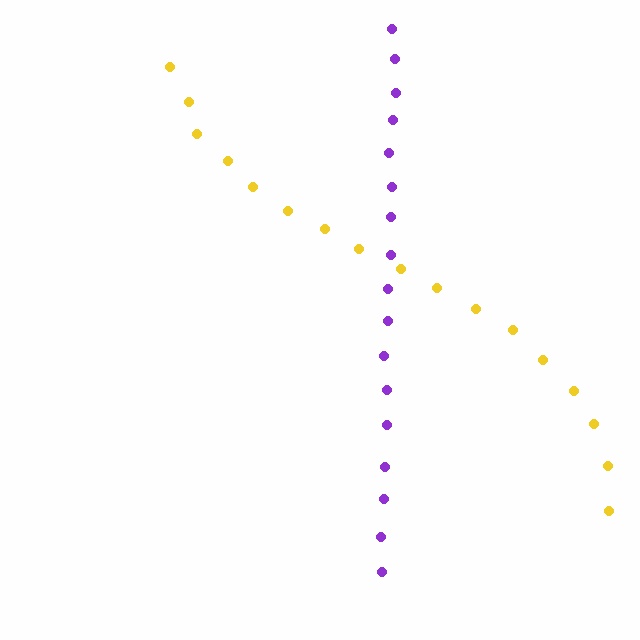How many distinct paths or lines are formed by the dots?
There are 2 distinct paths.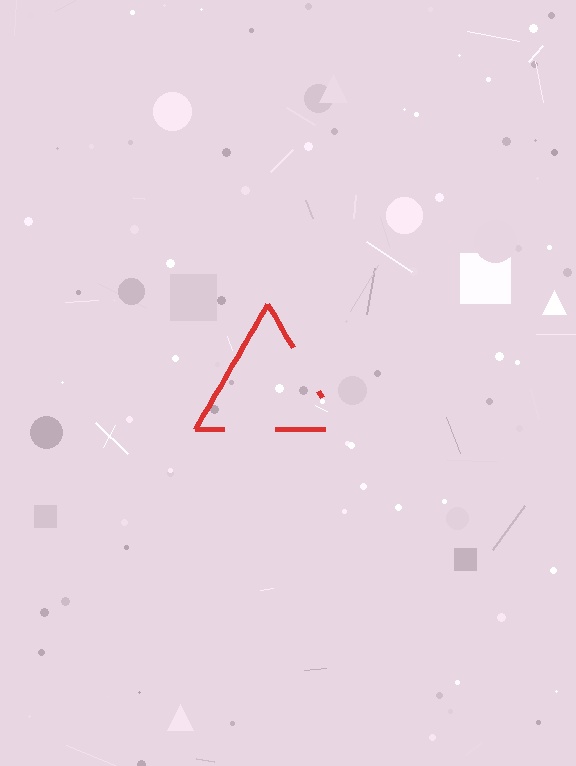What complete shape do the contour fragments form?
The contour fragments form a triangle.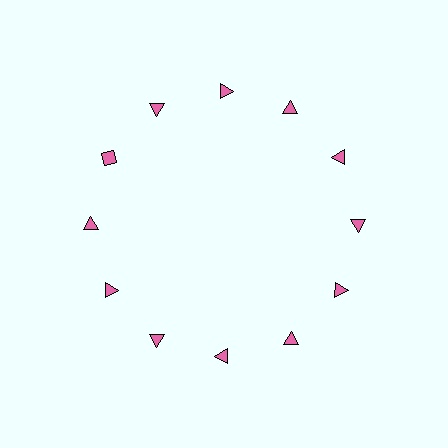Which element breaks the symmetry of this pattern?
The pink diamond at roughly the 10 o'clock position breaks the symmetry. All other shapes are pink triangles.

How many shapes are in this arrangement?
There are 12 shapes arranged in a ring pattern.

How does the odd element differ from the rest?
It has a different shape: diamond instead of triangle.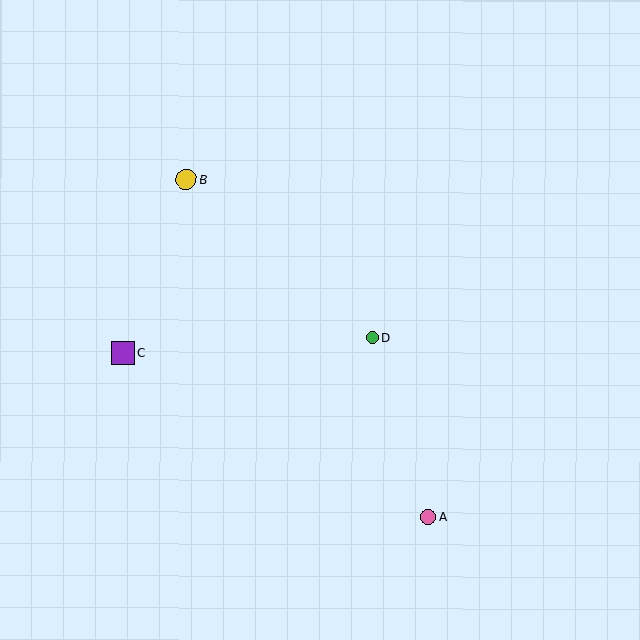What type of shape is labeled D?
Shape D is a green circle.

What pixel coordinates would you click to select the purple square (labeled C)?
Click at (122, 353) to select the purple square C.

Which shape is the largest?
The purple square (labeled C) is the largest.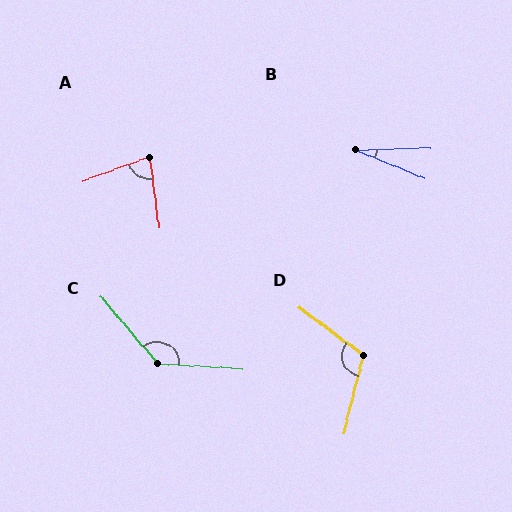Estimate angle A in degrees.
Approximately 77 degrees.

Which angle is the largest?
C, at approximately 133 degrees.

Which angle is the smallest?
B, at approximately 24 degrees.